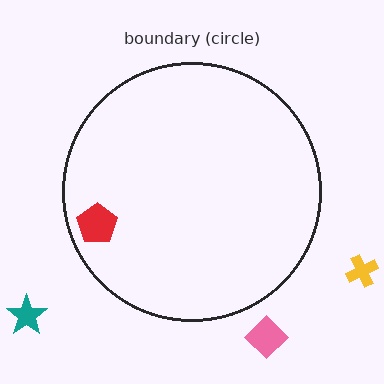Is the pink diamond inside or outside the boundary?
Outside.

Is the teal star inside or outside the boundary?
Outside.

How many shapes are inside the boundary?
1 inside, 3 outside.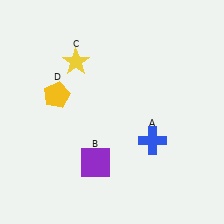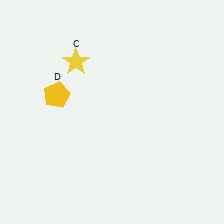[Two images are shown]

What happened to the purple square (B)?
The purple square (B) was removed in Image 2. It was in the bottom-left area of Image 1.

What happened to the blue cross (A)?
The blue cross (A) was removed in Image 2. It was in the bottom-right area of Image 1.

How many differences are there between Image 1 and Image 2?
There are 2 differences between the two images.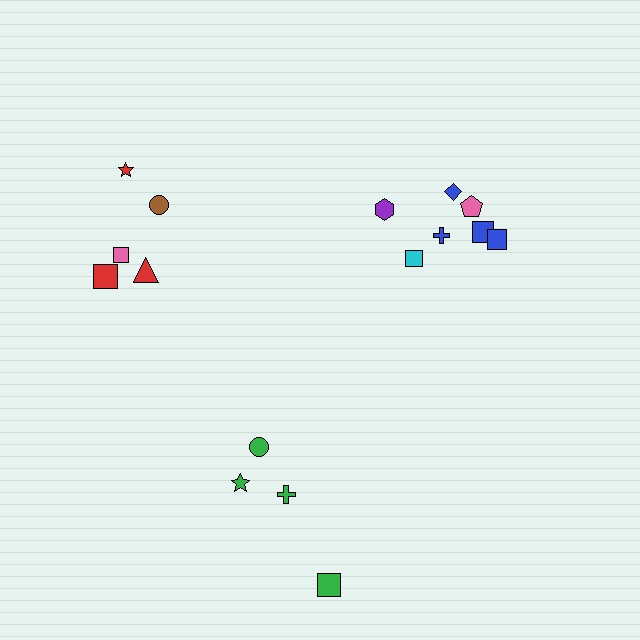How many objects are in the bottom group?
There are 4 objects.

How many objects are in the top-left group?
There are 5 objects.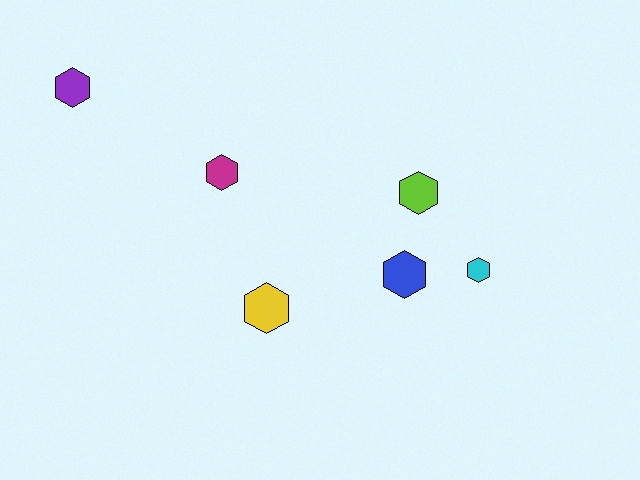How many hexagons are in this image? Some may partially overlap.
There are 6 hexagons.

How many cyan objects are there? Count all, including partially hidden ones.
There is 1 cyan object.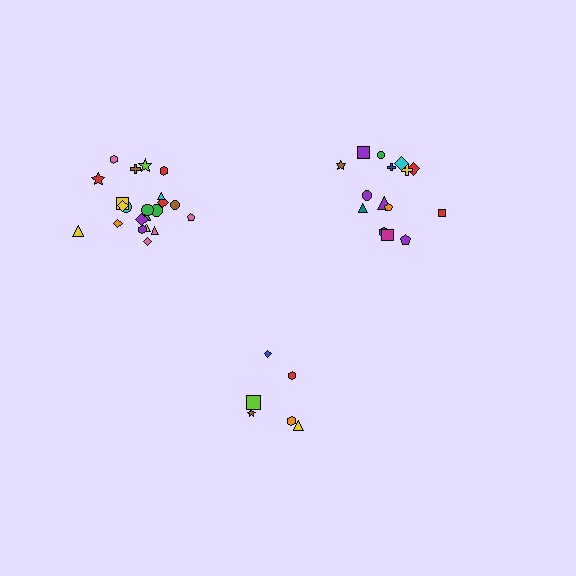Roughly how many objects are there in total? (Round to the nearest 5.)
Roughly 45 objects in total.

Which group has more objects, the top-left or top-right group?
The top-left group.